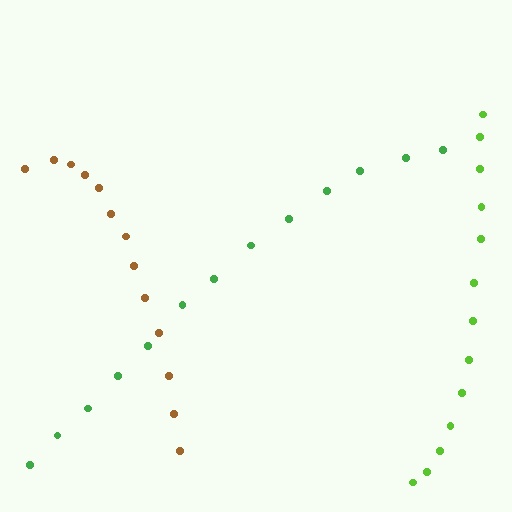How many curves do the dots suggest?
There are 3 distinct paths.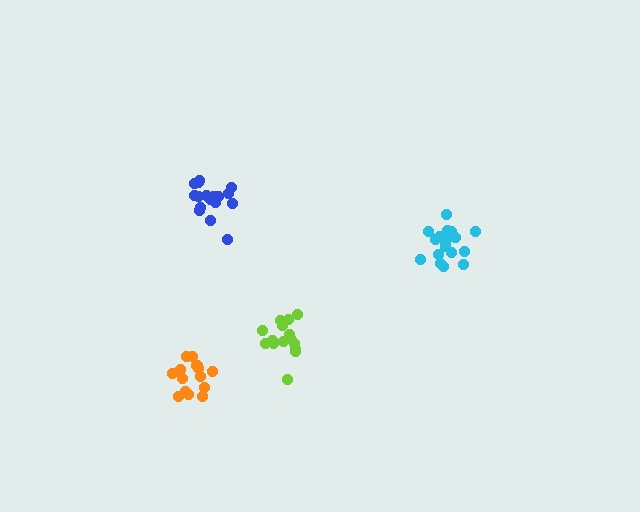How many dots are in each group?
Group 1: 15 dots, Group 2: 15 dots, Group 3: 18 dots, Group 4: 19 dots (67 total).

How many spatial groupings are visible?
There are 4 spatial groupings.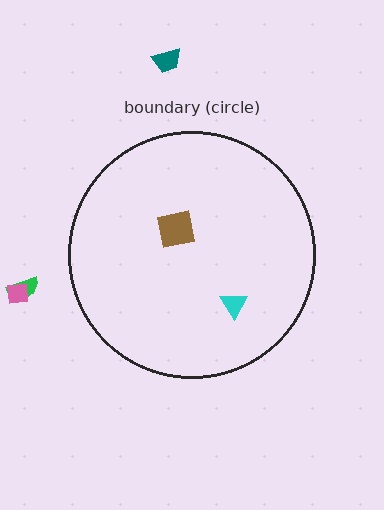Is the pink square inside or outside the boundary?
Outside.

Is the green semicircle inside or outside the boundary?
Outside.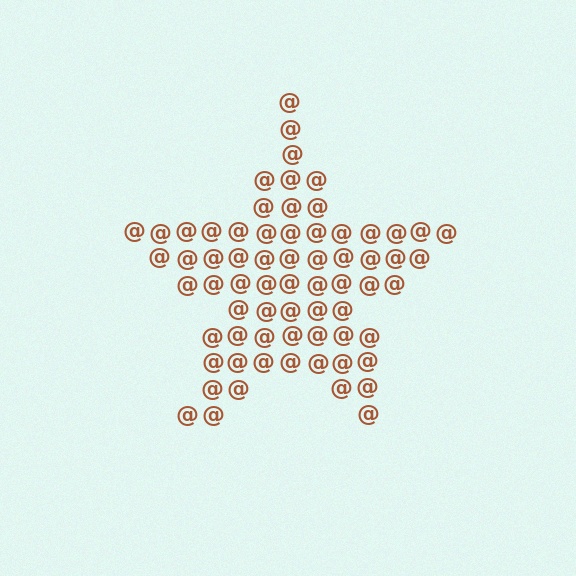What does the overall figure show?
The overall figure shows a star.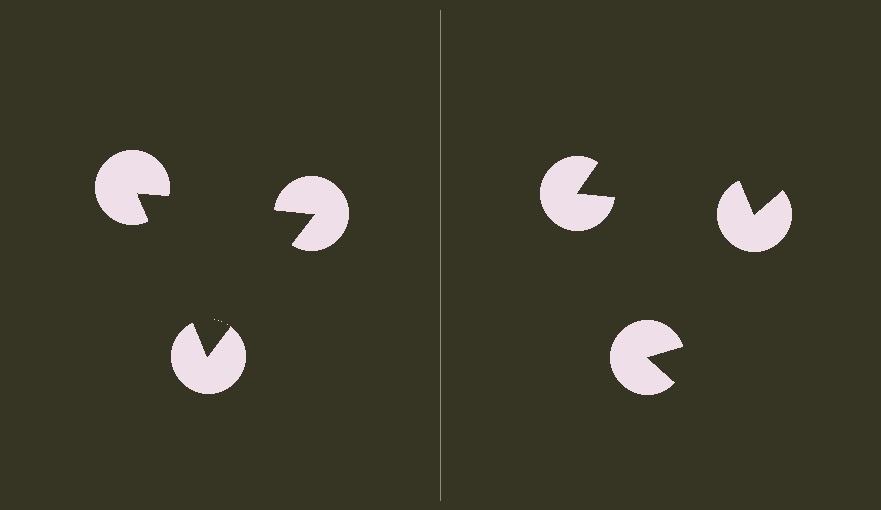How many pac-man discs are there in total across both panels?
6 — 3 on each side.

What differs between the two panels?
The pac-man discs are positioned identically on both sides; only the wedge orientations differ. On the left they align to a triangle; on the right they are misaligned.